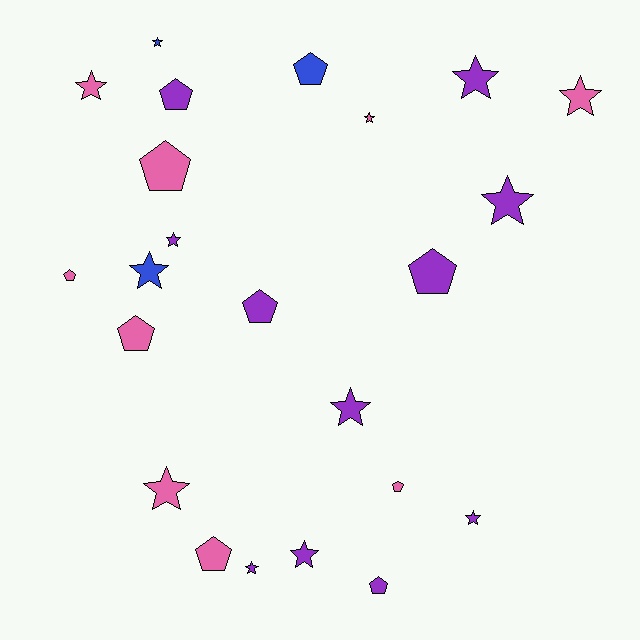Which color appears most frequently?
Purple, with 11 objects.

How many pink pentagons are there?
There are 5 pink pentagons.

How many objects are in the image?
There are 23 objects.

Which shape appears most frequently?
Star, with 13 objects.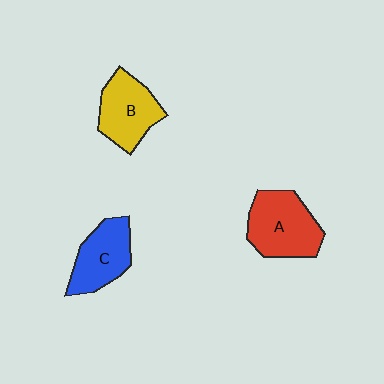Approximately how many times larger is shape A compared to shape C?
Approximately 1.2 times.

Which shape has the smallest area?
Shape C (blue).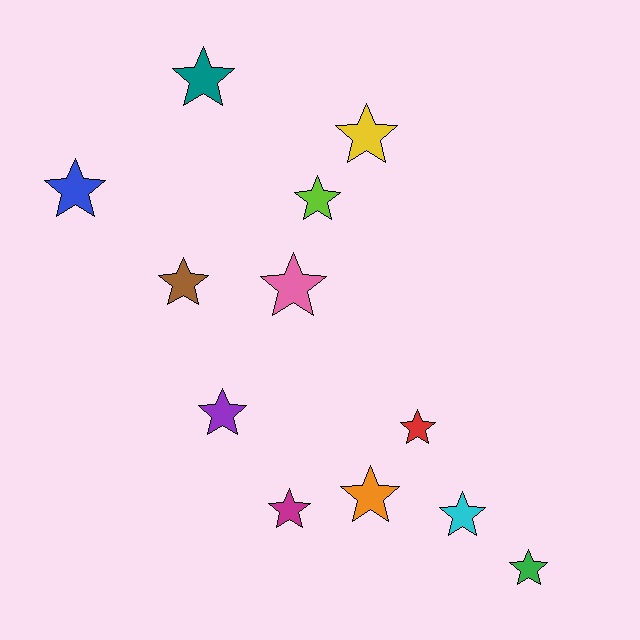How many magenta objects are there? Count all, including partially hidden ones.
There is 1 magenta object.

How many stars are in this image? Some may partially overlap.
There are 12 stars.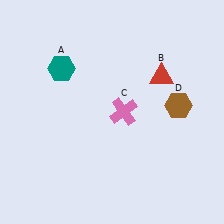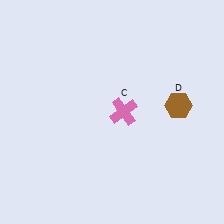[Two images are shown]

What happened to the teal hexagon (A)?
The teal hexagon (A) was removed in Image 2. It was in the top-left area of Image 1.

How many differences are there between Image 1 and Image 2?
There are 2 differences between the two images.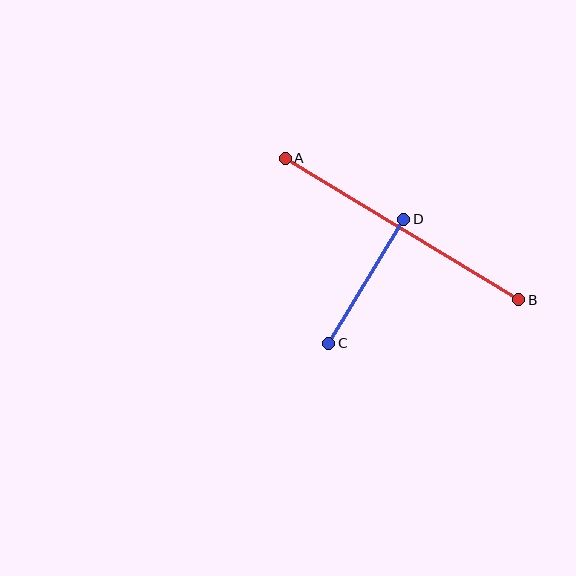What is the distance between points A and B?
The distance is approximately 273 pixels.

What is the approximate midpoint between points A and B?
The midpoint is at approximately (402, 229) pixels.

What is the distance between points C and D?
The distance is approximately 145 pixels.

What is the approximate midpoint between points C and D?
The midpoint is at approximately (366, 281) pixels.